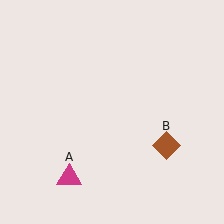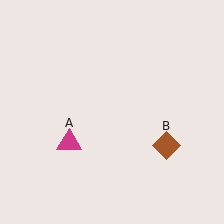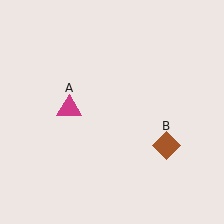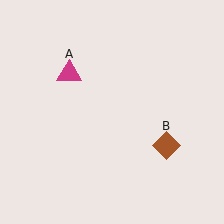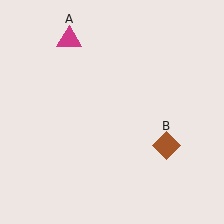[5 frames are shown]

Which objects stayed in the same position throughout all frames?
Brown diamond (object B) remained stationary.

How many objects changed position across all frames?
1 object changed position: magenta triangle (object A).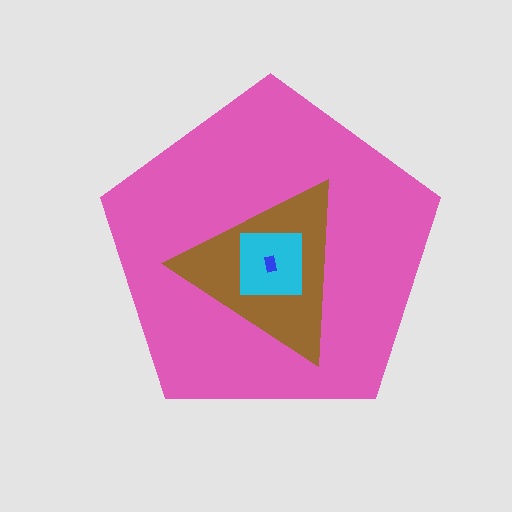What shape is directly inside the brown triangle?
The cyan square.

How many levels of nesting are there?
4.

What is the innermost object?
The blue rectangle.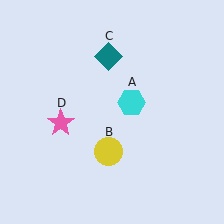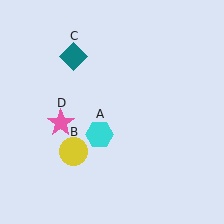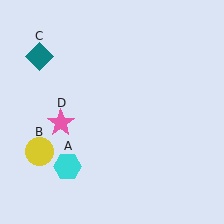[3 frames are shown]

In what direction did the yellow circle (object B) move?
The yellow circle (object B) moved left.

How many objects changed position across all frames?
3 objects changed position: cyan hexagon (object A), yellow circle (object B), teal diamond (object C).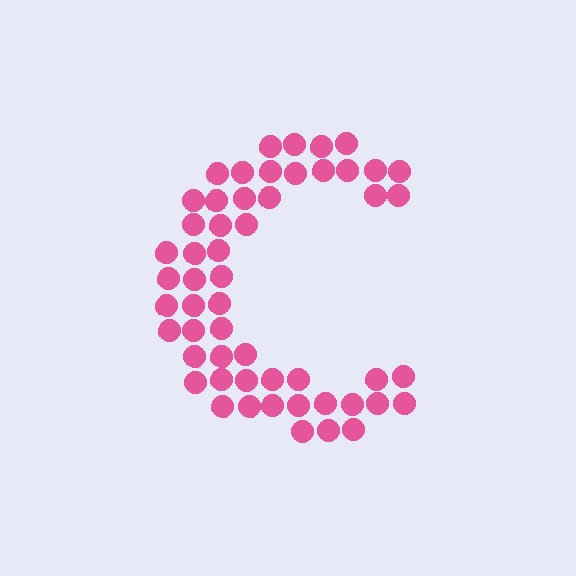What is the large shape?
The large shape is the letter C.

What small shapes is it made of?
It is made of small circles.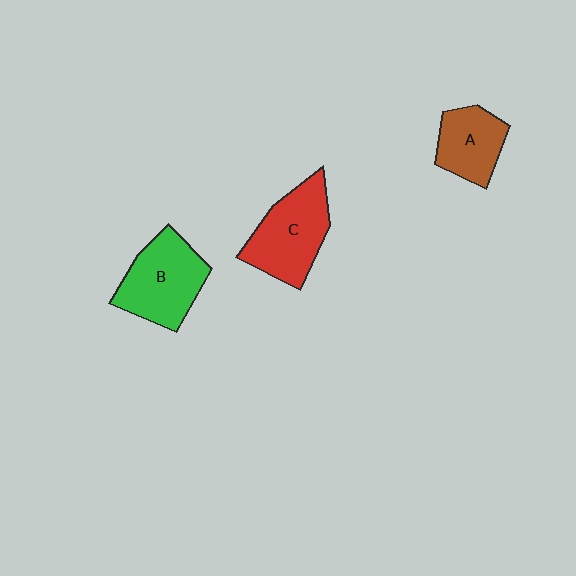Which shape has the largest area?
Shape C (red).